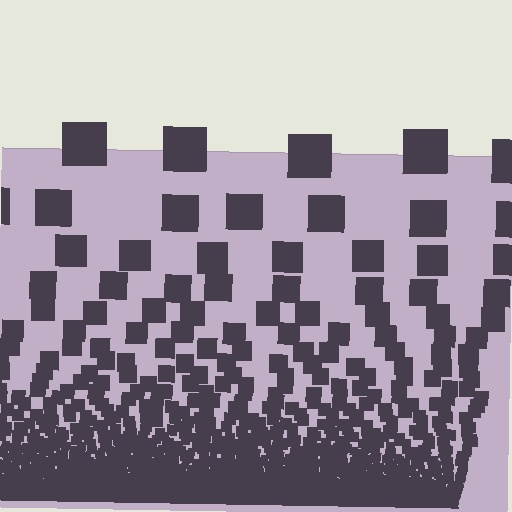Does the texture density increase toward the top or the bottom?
Density increases toward the bottom.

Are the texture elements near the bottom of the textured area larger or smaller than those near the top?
Smaller. The gradient is inverted — elements near the bottom are smaller and denser.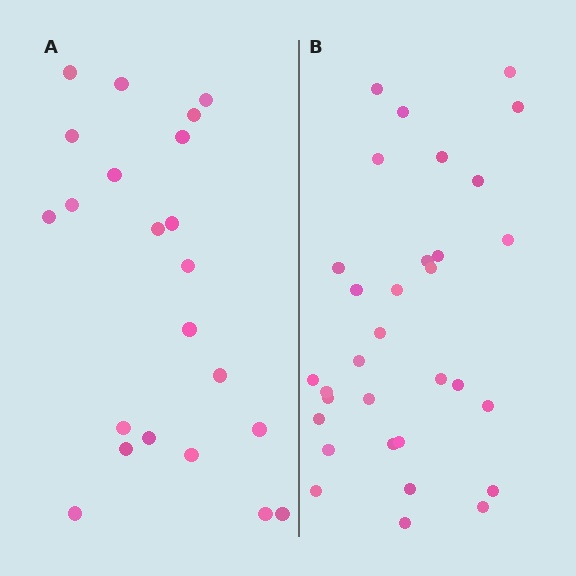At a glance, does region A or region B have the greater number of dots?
Region B (the right region) has more dots.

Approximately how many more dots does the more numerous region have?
Region B has roughly 10 or so more dots than region A.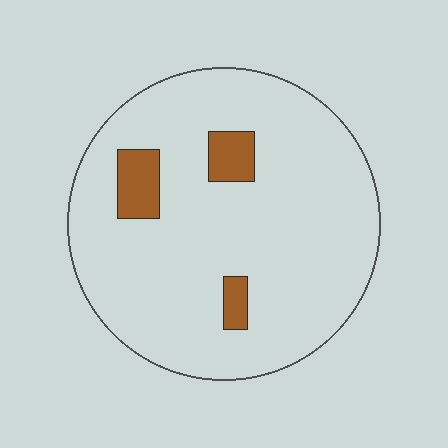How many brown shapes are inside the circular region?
3.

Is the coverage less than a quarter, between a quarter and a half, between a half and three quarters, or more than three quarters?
Less than a quarter.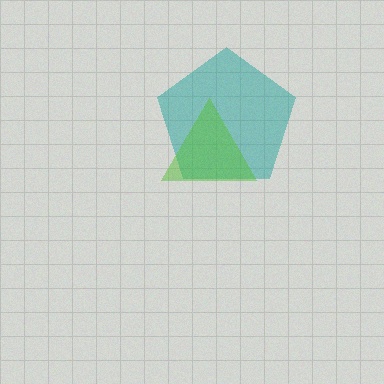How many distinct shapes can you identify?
There are 2 distinct shapes: a teal pentagon, a lime triangle.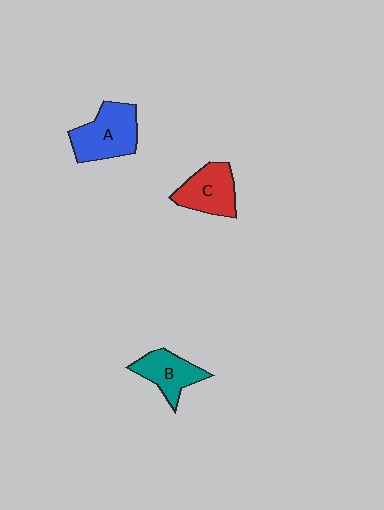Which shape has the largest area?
Shape A (blue).